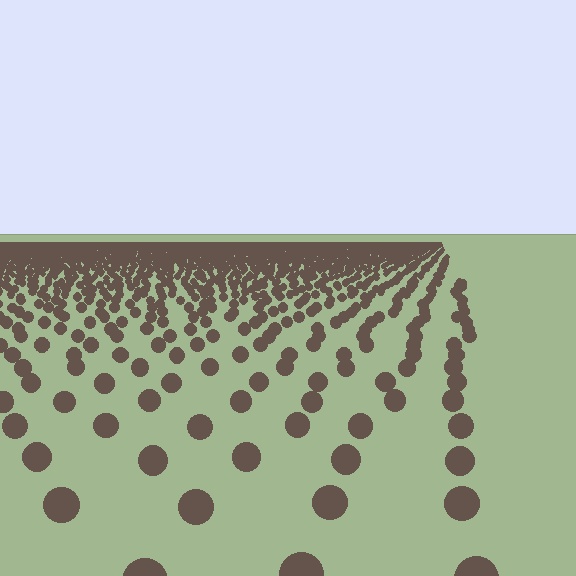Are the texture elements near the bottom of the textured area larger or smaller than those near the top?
Larger. Near the bottom, elements are closer to the viewer and appear at a bigger on-screen size.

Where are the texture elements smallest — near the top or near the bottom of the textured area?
Near the top.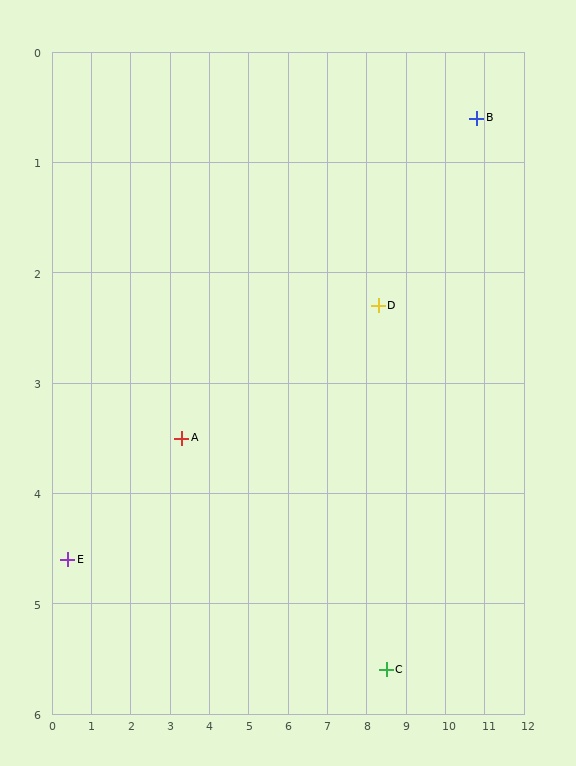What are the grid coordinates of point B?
Point B is at approximately (10.8, 0.6).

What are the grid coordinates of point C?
Point C is at approximately (8.5, 5.6).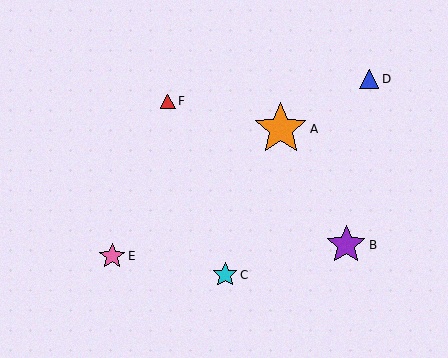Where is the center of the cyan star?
The center of the cyan star is at (225, 275).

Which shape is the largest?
The orange star (labeled A) is the largest.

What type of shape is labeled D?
Shape D is a blue triangle.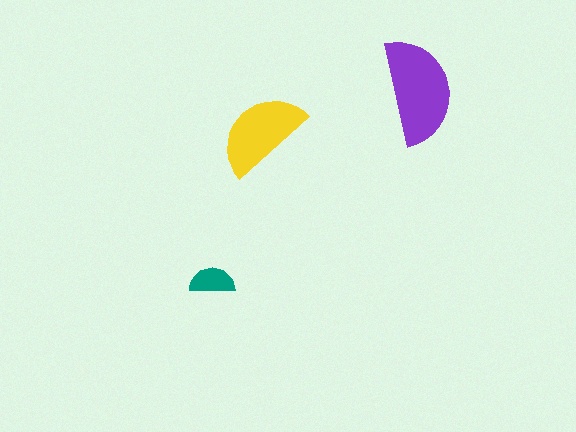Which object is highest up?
The purple semicircle is topmost.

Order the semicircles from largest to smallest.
the purple one, the yellow one, the teal one.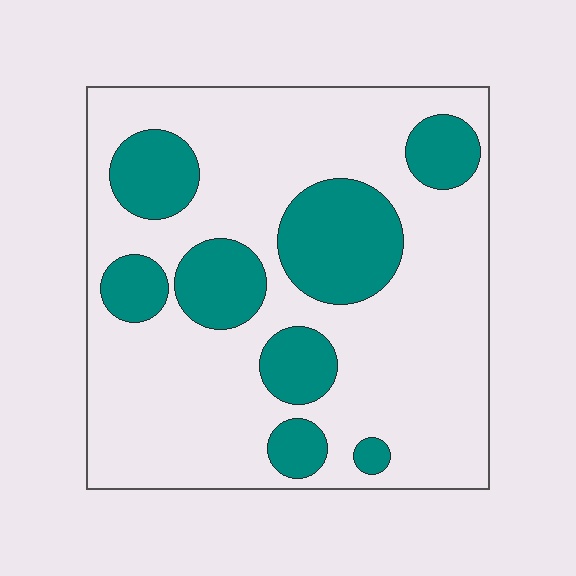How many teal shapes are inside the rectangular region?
8.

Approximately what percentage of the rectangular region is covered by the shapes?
Approximately 25%.